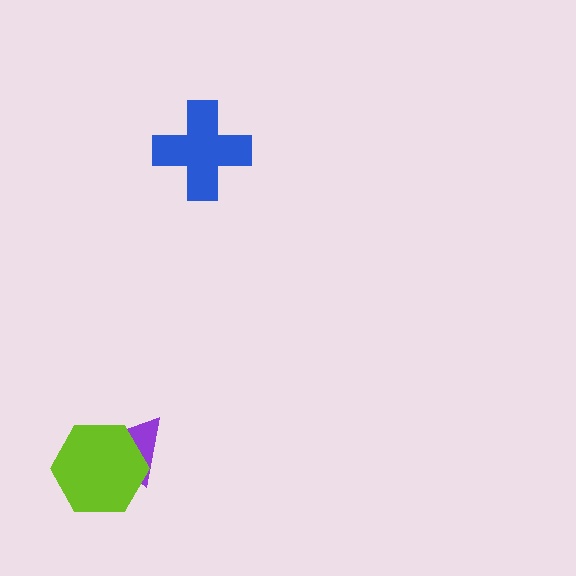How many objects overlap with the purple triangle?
1 object overlaps with the purple triangle.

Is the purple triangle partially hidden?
Yes, it is partially covered by another shape.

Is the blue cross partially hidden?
No, no other shape covers it.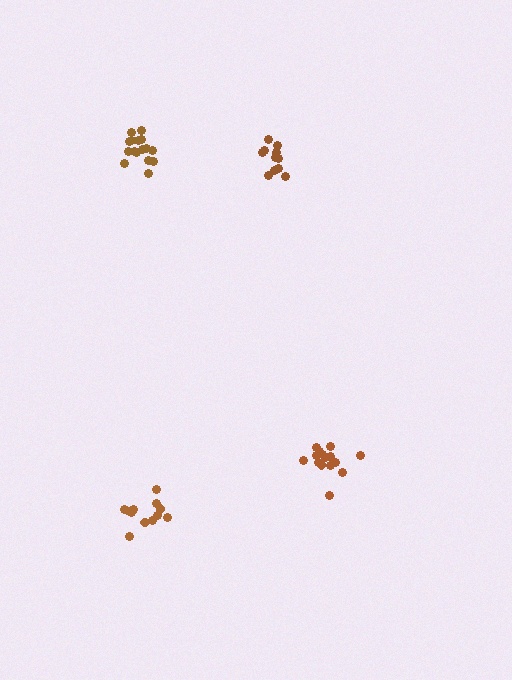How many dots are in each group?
Group 1: 12 dots, Group 2: 15 dots, Group 3: 11 dots, Group 4: 16 dots (54 total).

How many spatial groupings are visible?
There are 4 spatial groupings.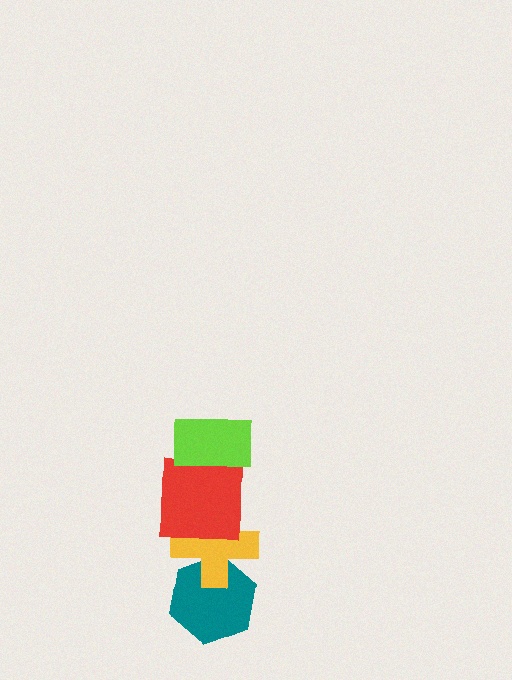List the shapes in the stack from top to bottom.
From top to bottom: the lime rectangle, the red square, the yellow cross, the teal hexagon.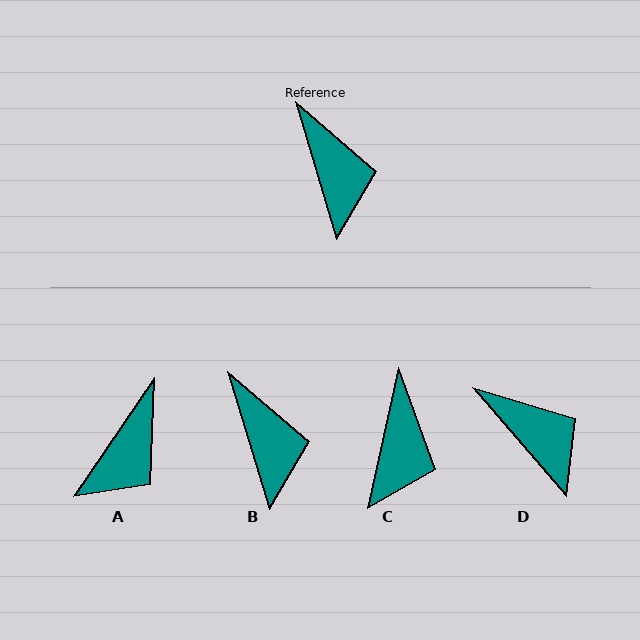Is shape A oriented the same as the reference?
No, it is off by about 51 degrees.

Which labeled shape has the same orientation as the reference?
B.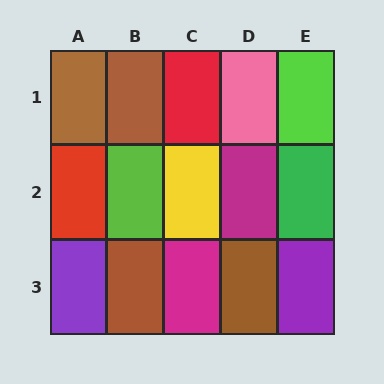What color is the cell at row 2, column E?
Green.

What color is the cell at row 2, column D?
Magenta.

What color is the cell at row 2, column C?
Yellow.